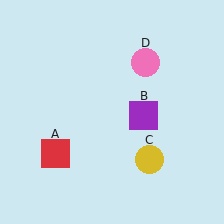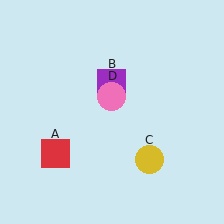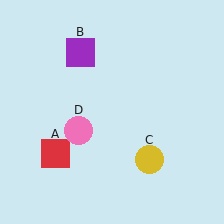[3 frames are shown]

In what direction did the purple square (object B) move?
The purple square (object B) moved up and to the left.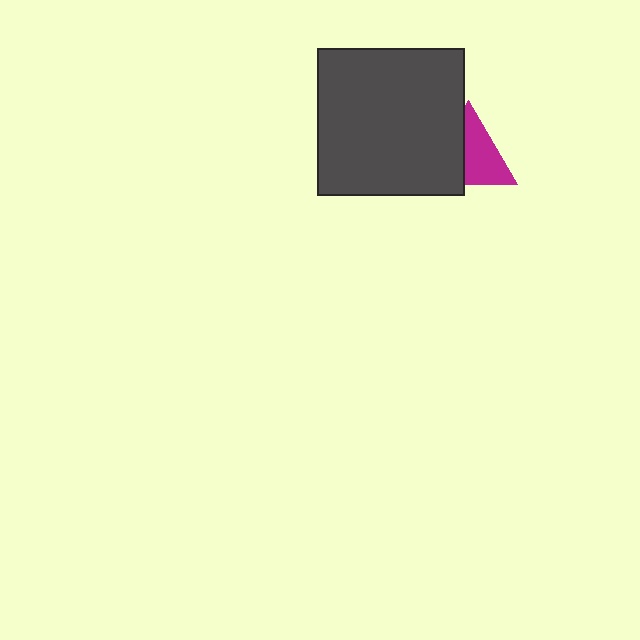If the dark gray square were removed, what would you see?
You would see the complete magenta triangle.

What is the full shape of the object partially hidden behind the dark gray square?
The partially hidden object is a magenta triangle.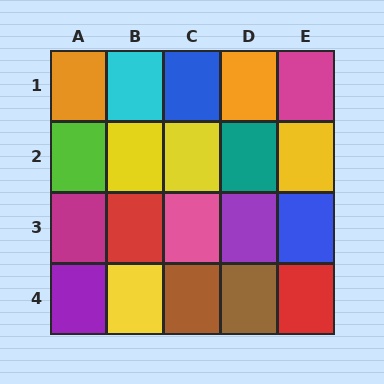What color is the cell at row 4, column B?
Yellow.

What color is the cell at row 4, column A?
Purple.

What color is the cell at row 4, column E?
Red.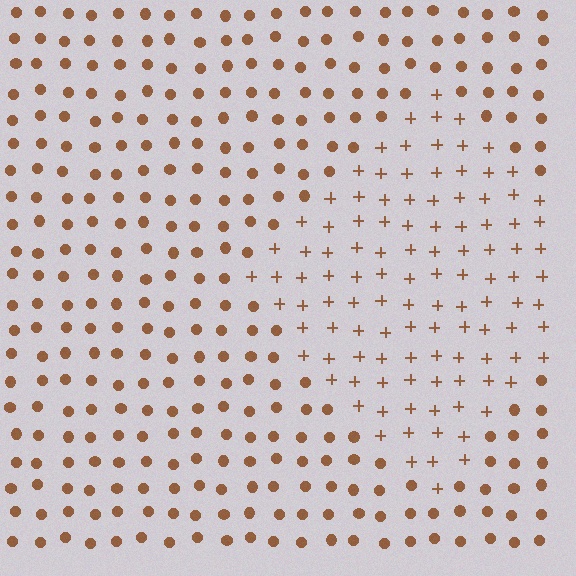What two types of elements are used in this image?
The image uses plus signs inside the diamond region and circles outside it.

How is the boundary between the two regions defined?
The boundary is defined by a change in element shape: plus signs inside vs. circles outside. All elements share the same color and spacing.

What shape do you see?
I see a diamond.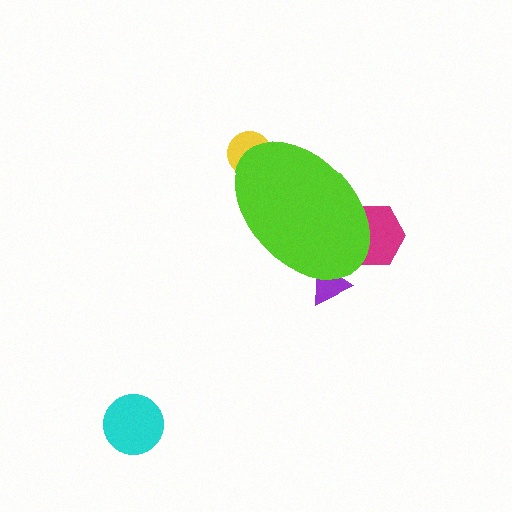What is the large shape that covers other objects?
A lime ellipse.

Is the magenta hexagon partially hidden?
Yes, the magenta hexagon is partially hidden behind the lime ellipse.